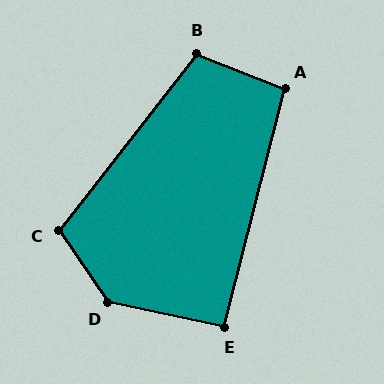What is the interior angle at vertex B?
Approximately 106 degrees (obtuse).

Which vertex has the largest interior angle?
D, at approximately 136 degrees.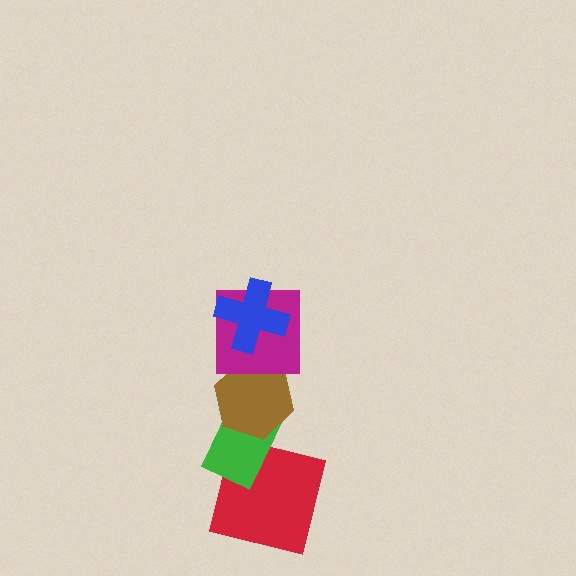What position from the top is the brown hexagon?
The brown hexagon is 3rd from the top.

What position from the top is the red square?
The red square is 5th from the top.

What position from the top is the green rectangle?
The green rectangle is 4th from the top.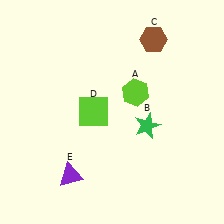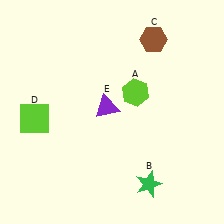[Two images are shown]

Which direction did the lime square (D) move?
The lime square (D) moved left.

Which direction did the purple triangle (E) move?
The purple triangle (E) moved up.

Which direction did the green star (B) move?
The green star (B) moved down.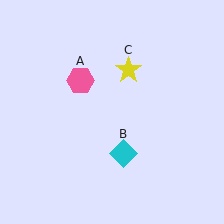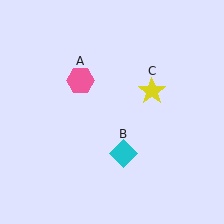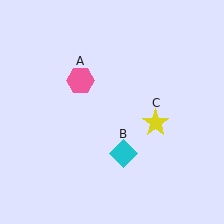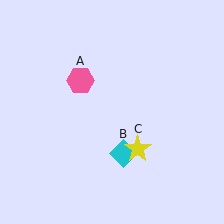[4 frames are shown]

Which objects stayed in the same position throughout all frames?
Pink hexagon (object A) and cyan diamond (object B) remained stationary.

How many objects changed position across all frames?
1 object changed position: yellow star (object C).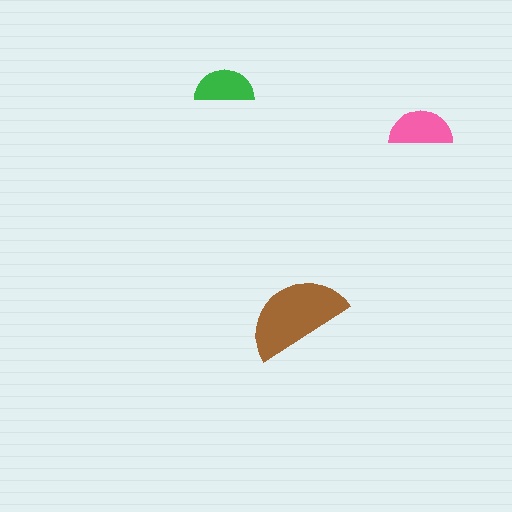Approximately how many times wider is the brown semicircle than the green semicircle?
About 1.5 times wider.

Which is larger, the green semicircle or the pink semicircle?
The pink one.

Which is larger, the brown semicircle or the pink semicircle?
The brown one.